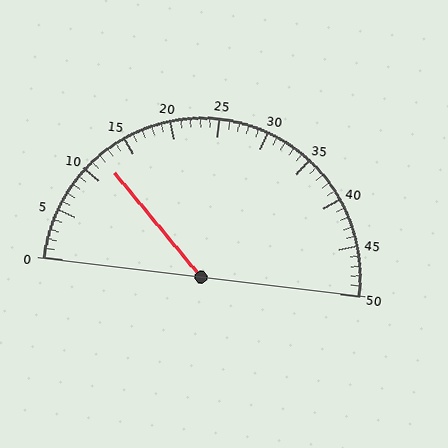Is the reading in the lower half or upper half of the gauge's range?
The reading is in the lower half of the range (0 to 50).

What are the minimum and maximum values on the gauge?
The gauge ranges from 0 to 50.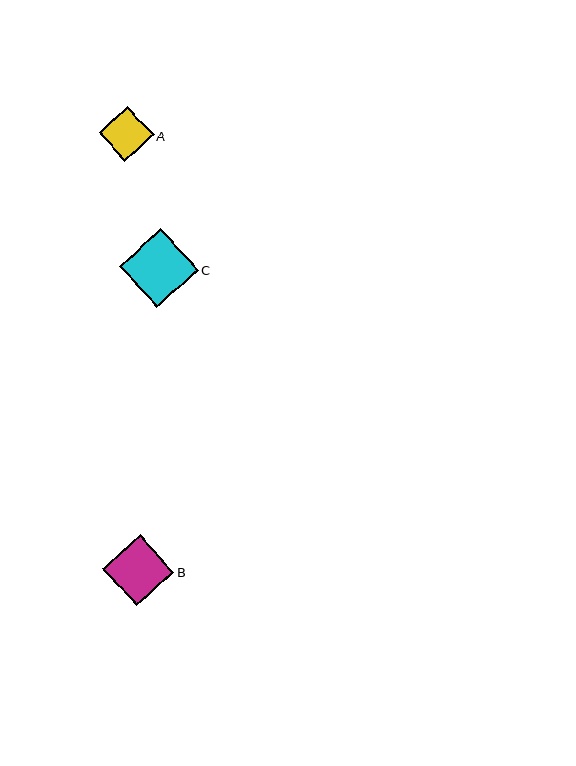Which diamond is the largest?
Diamond C is the largest with a size of approximately 79 pixels.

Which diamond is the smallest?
Diamond A is the smallest with a size of approximately 54 pixels.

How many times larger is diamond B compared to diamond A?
Diamond B is approximately 1.3 times the size of diamond A.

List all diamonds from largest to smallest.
From largest to smallest: C, B, A.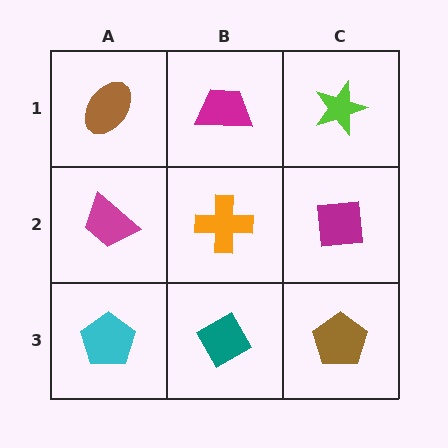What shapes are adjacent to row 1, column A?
A magenta trapezoid (row 2, column A), a magenta trapezoid (row 1, column B).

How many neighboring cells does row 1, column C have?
2.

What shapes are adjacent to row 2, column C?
A lime star (row 1, column C), a brown pentagon (row 3, column C), an orange cross (row 2, column B).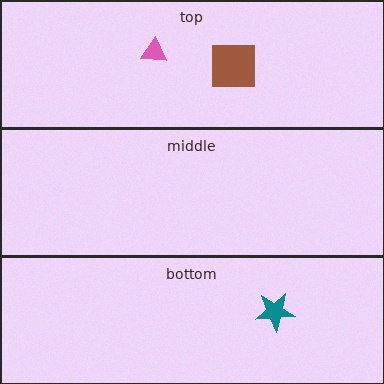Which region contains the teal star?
The bottom region.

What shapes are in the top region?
The pink triangle, the brown square.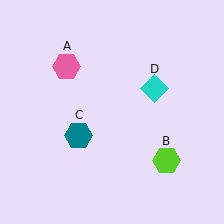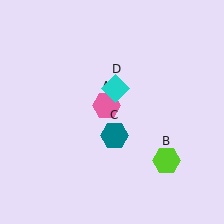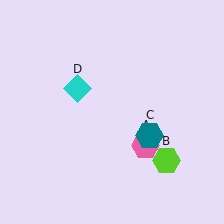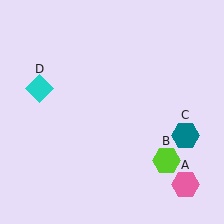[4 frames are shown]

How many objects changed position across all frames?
3 objects changed position: pink hexagon (object A), teal hexagon (object C), cyan diamond (object D).